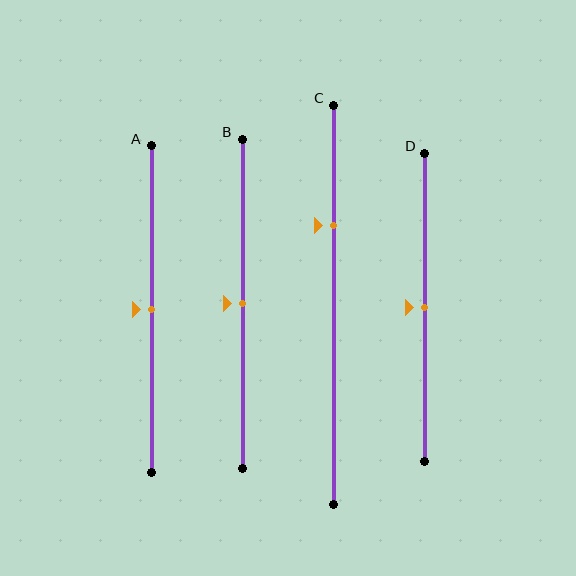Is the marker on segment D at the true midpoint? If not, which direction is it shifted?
Yes, the marker on segment D is at the true midpoint.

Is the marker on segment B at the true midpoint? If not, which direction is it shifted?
Yes, the marker on segment B is at the true midpoint.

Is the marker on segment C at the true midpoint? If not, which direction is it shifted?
No, the marker on segment C is shifted upward by about 20% of the segment length.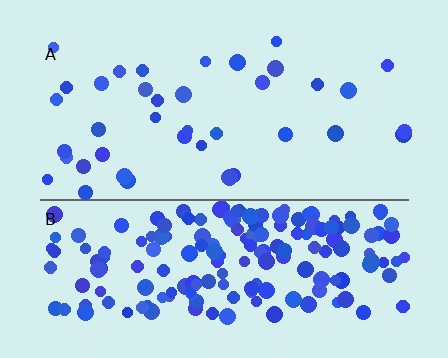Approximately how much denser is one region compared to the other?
Approximately 4.9× — region B over region A.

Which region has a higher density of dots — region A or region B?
B (the bottom).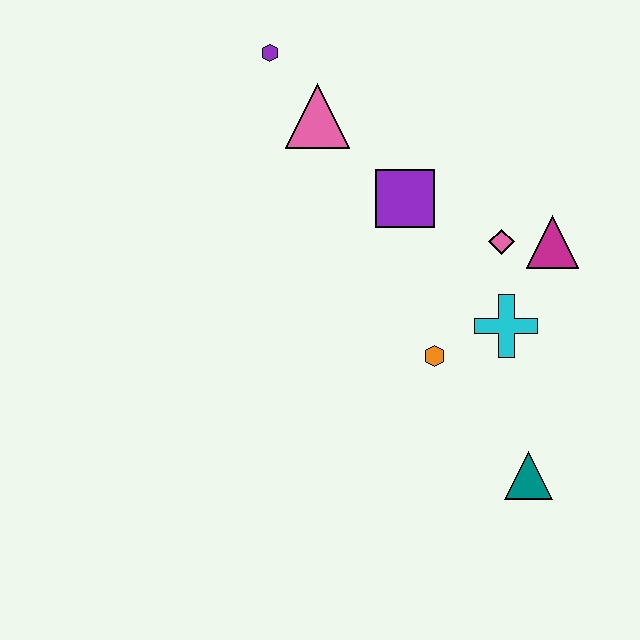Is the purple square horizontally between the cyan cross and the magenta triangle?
No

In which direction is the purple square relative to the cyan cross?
The purple square is above the cyan cross.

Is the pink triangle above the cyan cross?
Yes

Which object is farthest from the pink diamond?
The purple hexagon is farthest from the pink diamond.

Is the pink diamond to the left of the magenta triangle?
Yes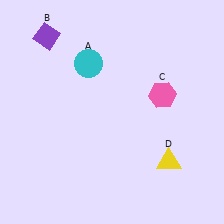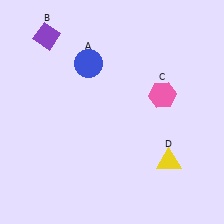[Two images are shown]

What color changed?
The circle (A) changed from cyan in Image 1 to blue in Image 2.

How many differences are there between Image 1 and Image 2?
There is 1 difference between the two images.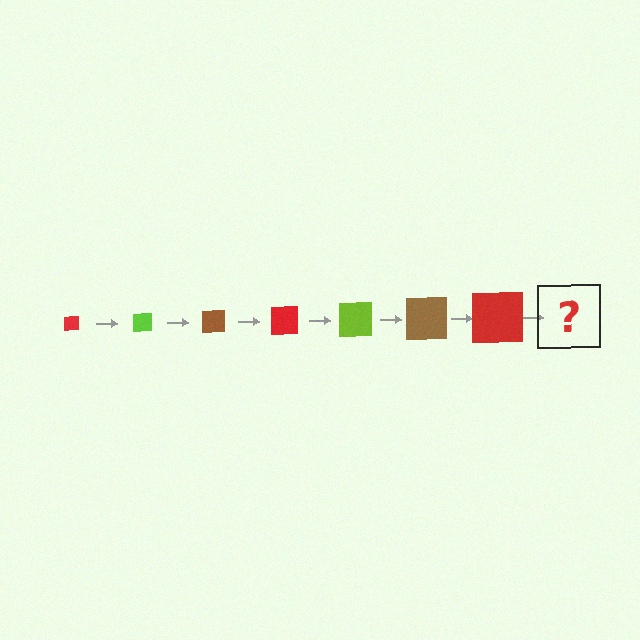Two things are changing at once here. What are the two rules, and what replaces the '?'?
The two rules are that the square grows larger each step and the color cycles through red, lime, and brown. The '?' should be a lime square, larger than the previous one.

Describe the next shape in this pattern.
It should be a lime square, larger than the previous one.